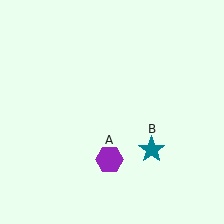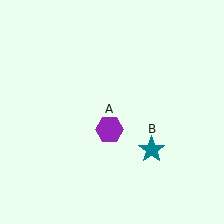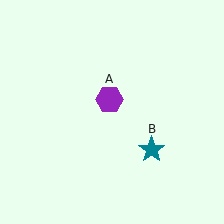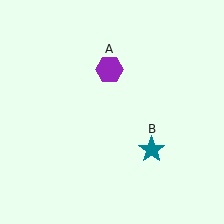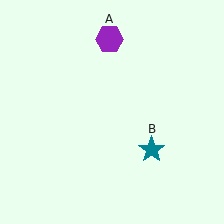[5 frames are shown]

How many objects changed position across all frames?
1 object changed position: purple hexagon (object A).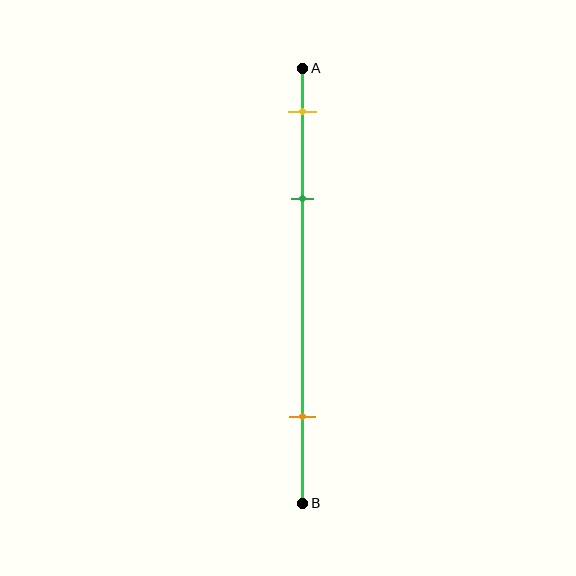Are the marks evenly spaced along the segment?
No, the marks are not evenly spaced.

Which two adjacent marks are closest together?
The yellow and green marks are the closest adjacent pair.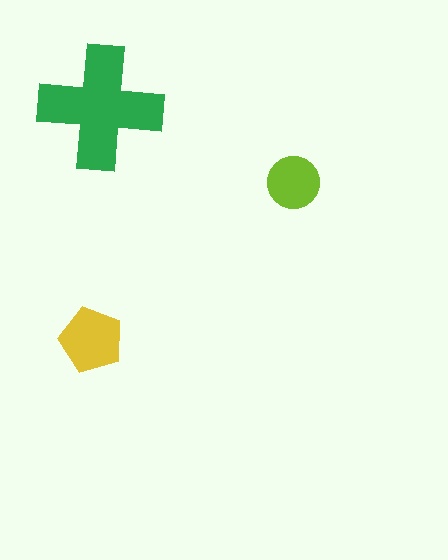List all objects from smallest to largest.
The lime circle, the yellow pentagon, the green cross.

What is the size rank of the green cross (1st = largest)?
1st.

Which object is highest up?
The green cross is topmost.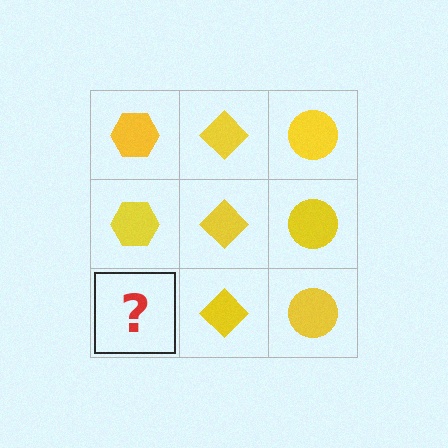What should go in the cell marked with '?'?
The missing cell should contain a yellow hexagon.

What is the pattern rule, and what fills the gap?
The rule is that each column has a consistent shape. The gap should be filled with a yellow hexagon.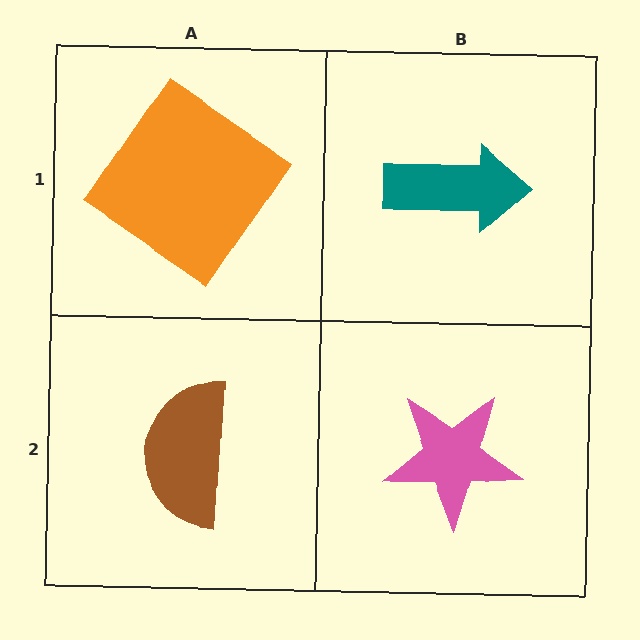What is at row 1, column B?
A teal arrow.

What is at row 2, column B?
A pink star.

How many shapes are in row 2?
2 shapes.